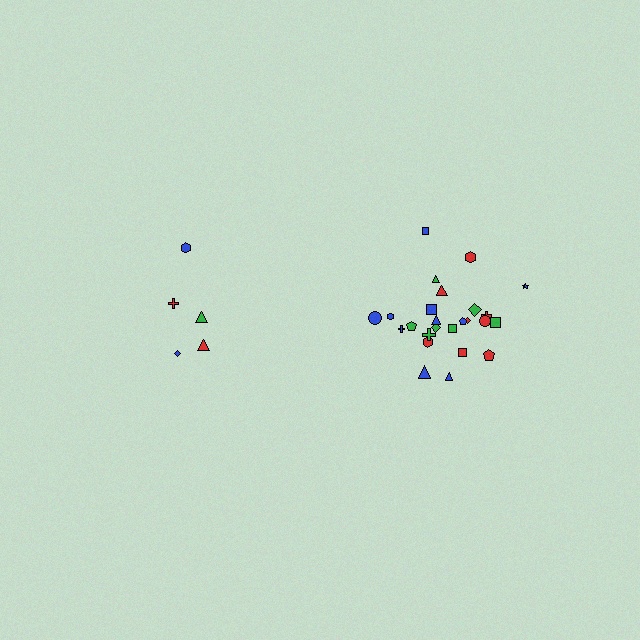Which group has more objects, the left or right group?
The right group.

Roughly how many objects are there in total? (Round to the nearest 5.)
Roughly 30 objects in total.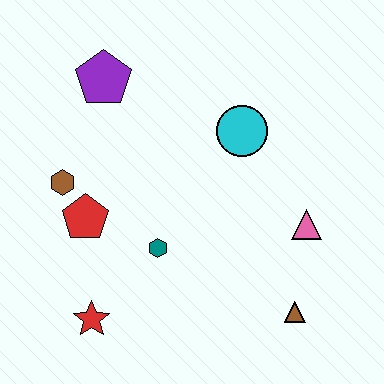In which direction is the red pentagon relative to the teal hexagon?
The red pentagon is to the left of the teal hexagon.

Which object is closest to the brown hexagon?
The red pentagon is closest to the brown hexagon.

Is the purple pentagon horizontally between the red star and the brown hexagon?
No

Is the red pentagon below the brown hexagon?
Yes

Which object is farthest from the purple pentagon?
The brown triangle is farthest from the purple pentagon.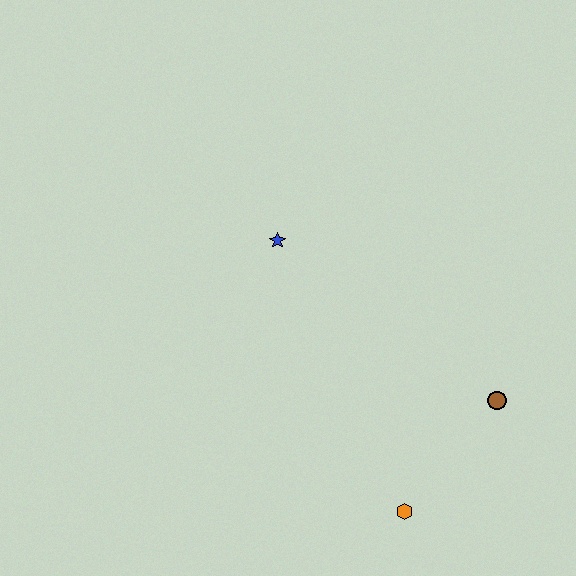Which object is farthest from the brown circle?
The blue star is farthest from the brown circle.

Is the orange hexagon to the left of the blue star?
No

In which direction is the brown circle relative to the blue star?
The brown circle is to the right of the blue star.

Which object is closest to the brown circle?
The orange hexagon is closest to the brown circle.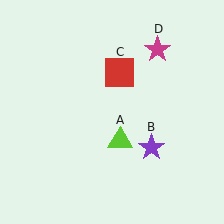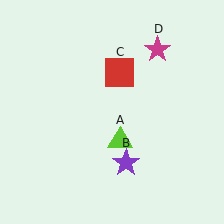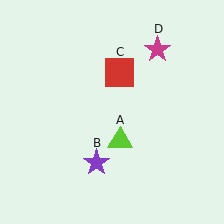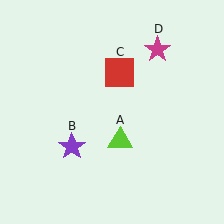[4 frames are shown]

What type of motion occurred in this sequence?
The purple star (object B) rotated clockwise around the center of the scene.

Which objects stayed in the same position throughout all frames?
Lime triangle (object A) and red square (object C) and magenta star (object D) remained stationary.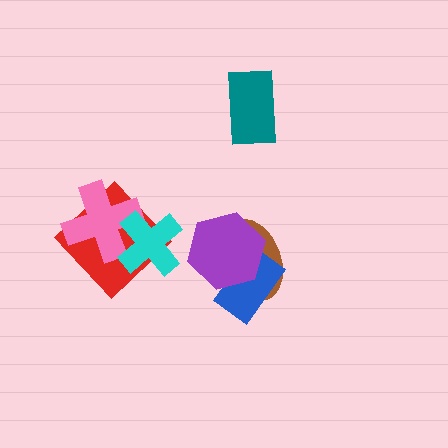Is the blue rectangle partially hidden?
Yes, it is partially covered by another shape.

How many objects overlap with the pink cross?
2 objects overlap with the pink cross.